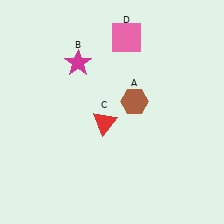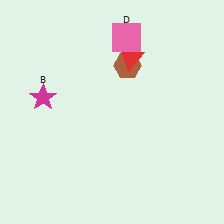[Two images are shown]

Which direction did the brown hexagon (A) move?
The brown hexagon (A) moved up.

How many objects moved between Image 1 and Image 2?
3 objects moved between the two images.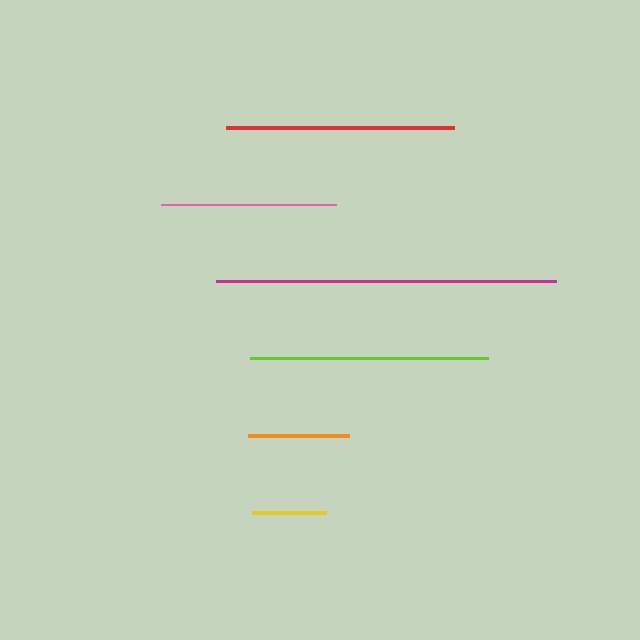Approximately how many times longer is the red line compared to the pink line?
The red line is approximately 1.3 times the length of the pink line.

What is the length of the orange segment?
The orange segment is approximately 101 pixels long.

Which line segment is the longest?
The magenta line is the longest at approximately 340 pixels.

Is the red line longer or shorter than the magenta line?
The magenta line is longer than the red line.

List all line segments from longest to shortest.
From longest to shortest: magenta, lime, red, pink, orange, yellow.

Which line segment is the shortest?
The yellow line is the shortest at approximately 74 pixels.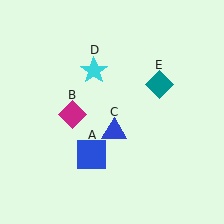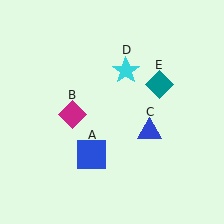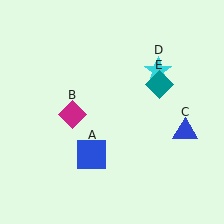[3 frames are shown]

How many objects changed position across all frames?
2 objects changed position: blue triangle (object C), cyan star (object D).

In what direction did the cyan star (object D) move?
The cyan star (object D) moved right.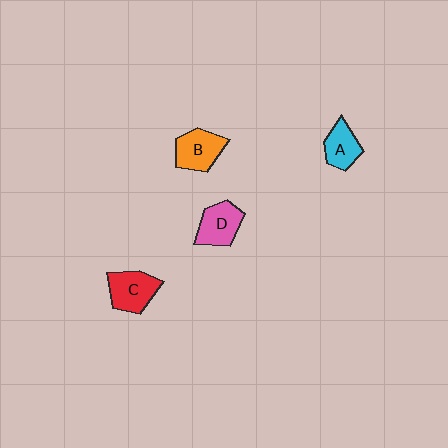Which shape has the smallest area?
Shape A (cyan).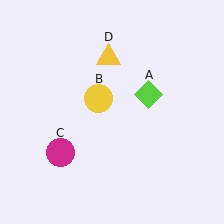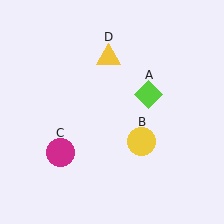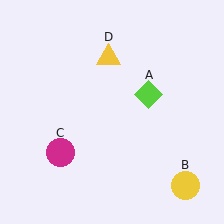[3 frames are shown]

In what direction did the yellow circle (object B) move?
The yellow circle (object B) moved down and to the right.